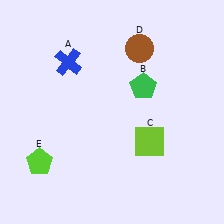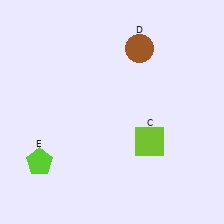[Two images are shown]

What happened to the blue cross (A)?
The blue cross (A) was removed in Image 2. It was in the top-left area of Image 1.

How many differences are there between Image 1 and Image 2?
There are 2 differences between the two images.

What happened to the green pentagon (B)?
The green pentagon (B) was removed in Image 2. It was in the top-right area of Image 1.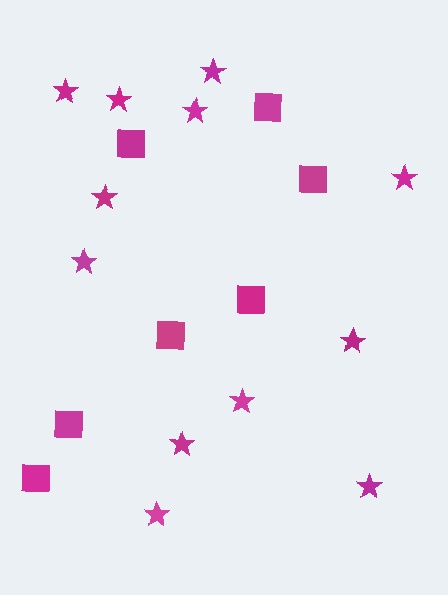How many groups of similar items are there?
There are 2 groups: one group of squares (7) and one group of stars (12).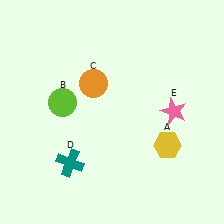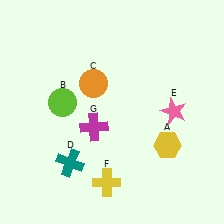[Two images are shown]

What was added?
A yellow cross (F), a magenta cross (G) were added in Image 2.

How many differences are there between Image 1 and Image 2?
There are 2 differences between the two images.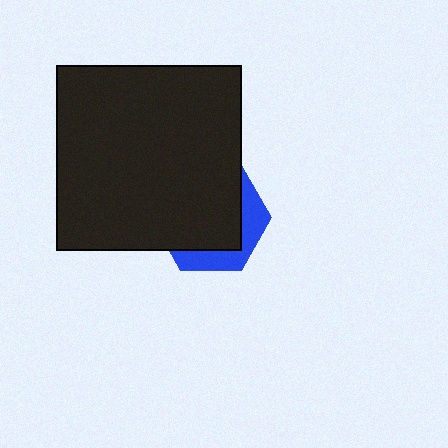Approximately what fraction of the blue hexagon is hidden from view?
Roughly 70% of the blue hexagon is hidden behind the black square.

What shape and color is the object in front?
The object in front is a black square.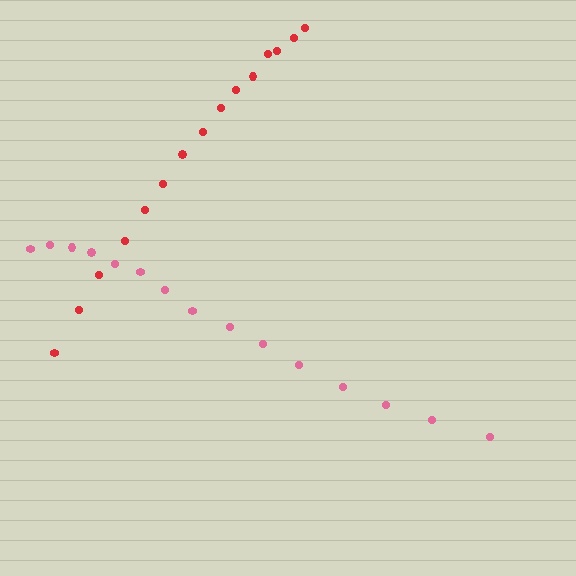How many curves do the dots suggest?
There are 2 distinct paths.